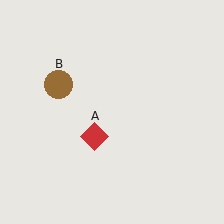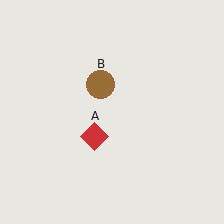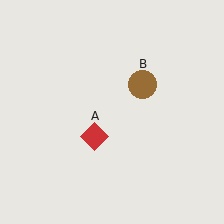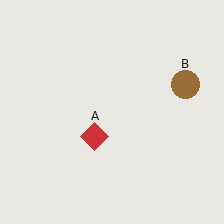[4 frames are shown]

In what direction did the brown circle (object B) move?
The brown circle (object B) moved right.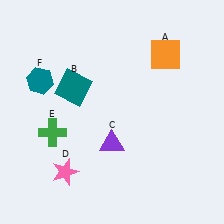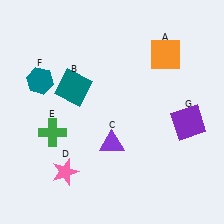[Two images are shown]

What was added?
A purple square (G) was added in Image 2.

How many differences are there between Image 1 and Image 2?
There is 1 difference between the two images.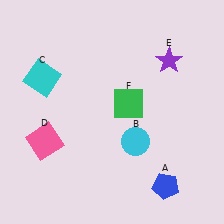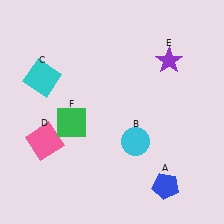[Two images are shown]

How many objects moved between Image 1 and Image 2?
1 object moved between the two images.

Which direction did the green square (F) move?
The green square (F) moved left.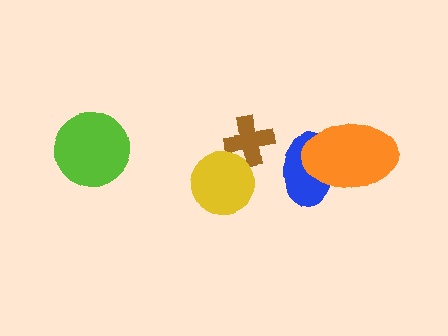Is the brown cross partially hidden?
Yes, it is partially covered by another shape.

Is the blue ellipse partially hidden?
Yes, it is partially covered by another shape.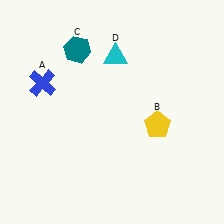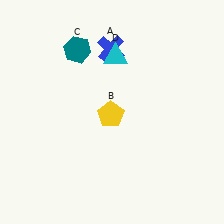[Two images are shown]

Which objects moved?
The objects that moved are: the blue cross (A), the yellow pentagon (B).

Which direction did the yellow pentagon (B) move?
The yellow pentagon (B) moved left.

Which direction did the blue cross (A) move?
The blue cross (A) moved right.